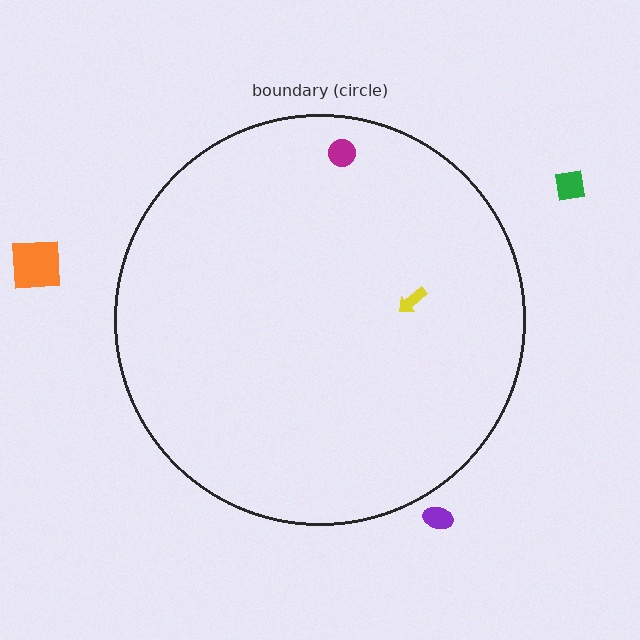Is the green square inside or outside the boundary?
Outside.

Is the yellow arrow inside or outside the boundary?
Inside.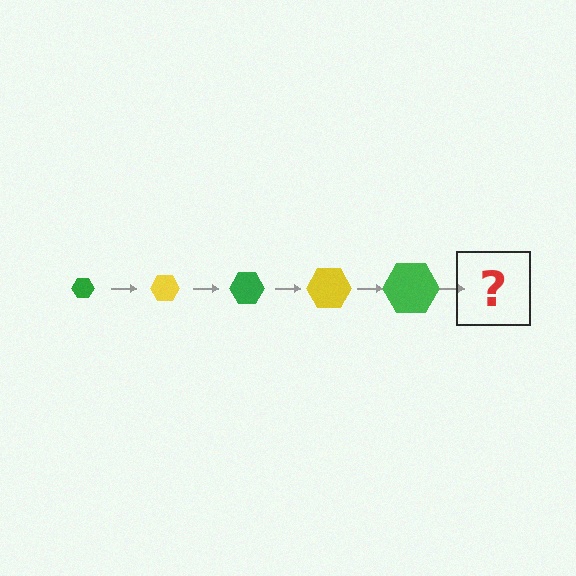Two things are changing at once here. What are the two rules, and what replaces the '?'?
The two rules are that the hexagon grows larger each step and the color cycles through green and yellow. The '?' should be a yellow hexagon, larger than the previous one.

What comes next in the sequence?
The next element should be a yellow hexagon, larger than the previous one.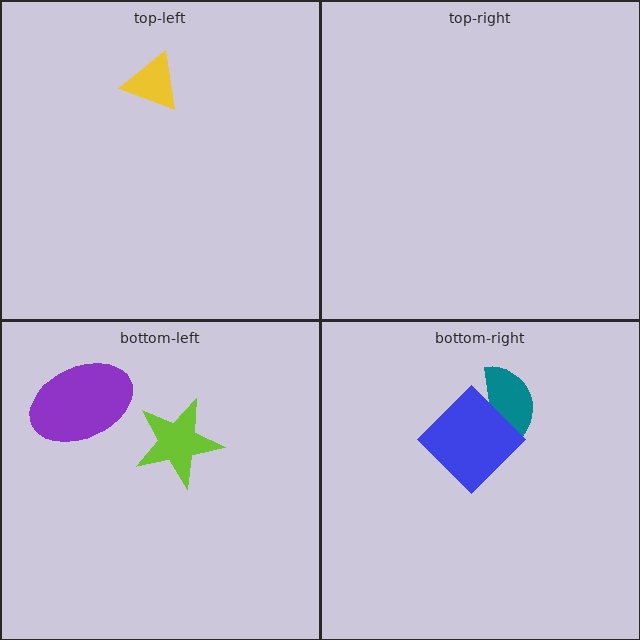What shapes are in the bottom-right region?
The teal semicircle, the blue diamond.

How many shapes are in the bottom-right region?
2.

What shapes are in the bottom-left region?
The purple ellipse, the lime star.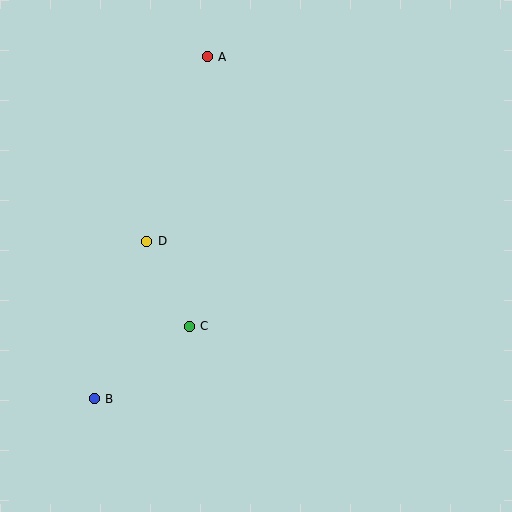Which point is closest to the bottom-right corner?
Point C is closest to the bottom-right corner.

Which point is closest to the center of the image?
Point C at (189, 326) is closest to the center.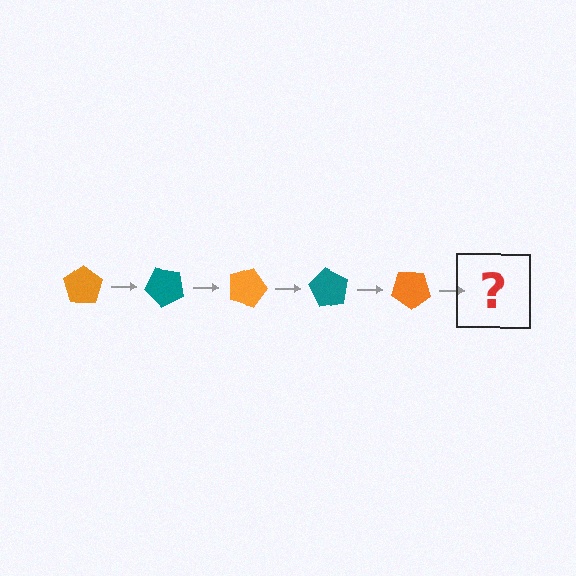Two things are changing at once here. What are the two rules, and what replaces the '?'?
The two rules are that it rotates 45 degrees each step and the color cycles through orange and teal. The '?' should be a teal pentagon, rotated 225 degrees from the start.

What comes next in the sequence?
The next element should be a teal pentagon, rotated 225 degrees from the start.